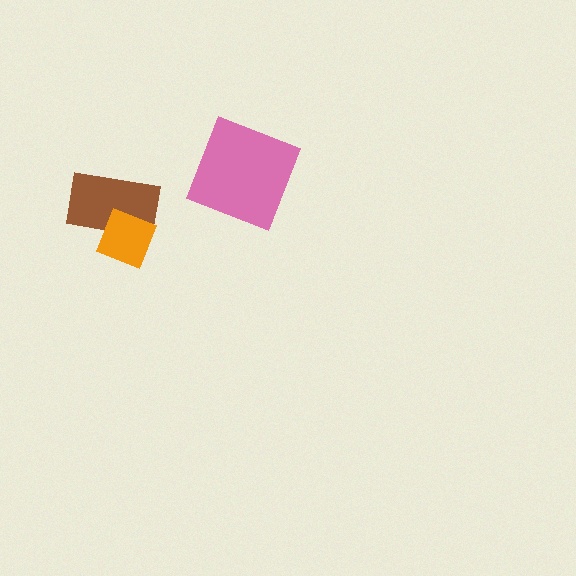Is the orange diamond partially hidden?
No, no other shape covers it.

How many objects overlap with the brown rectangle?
1 object overlaps with the brown rectangle.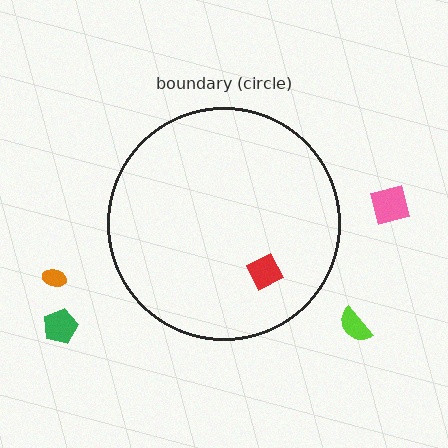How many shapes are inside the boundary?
1 inside, 4 outside.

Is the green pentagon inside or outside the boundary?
Outside.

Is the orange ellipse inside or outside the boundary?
Outside.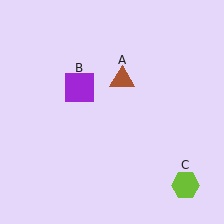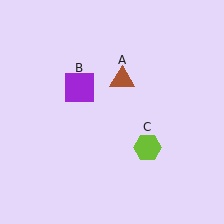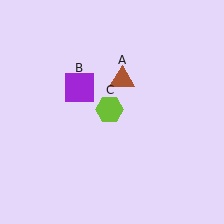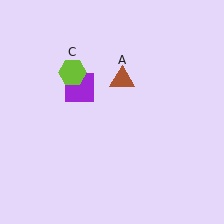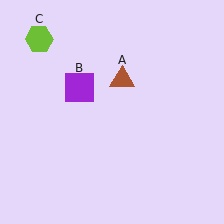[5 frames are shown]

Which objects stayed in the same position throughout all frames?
Brown triangle (object A) and purple square (object B) remained stationary.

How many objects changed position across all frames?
1 object changed position: lime hexagon (object C).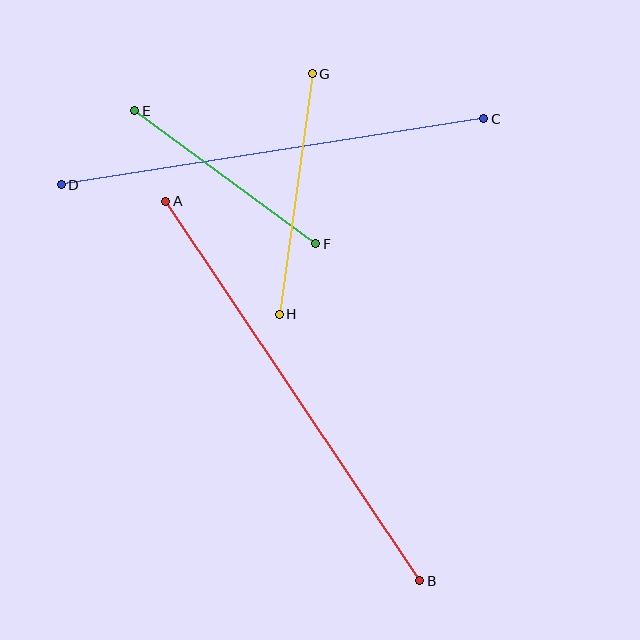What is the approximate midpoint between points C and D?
The midpoint is at approximately (272, 152) pixels.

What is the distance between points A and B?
The distance is approximately 456 pixels.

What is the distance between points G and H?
The distance is approximately 243 pixels.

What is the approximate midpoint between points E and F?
The midpoint is at approximately (225, 177) pixels.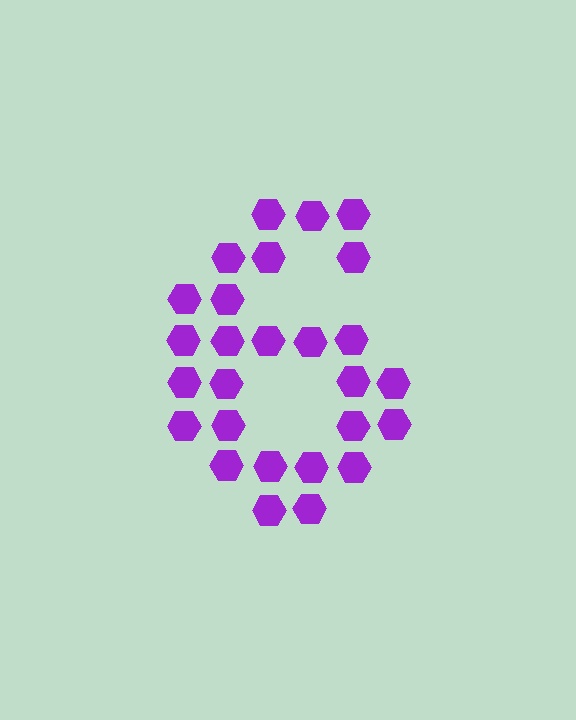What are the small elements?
The small elements are hexagons.